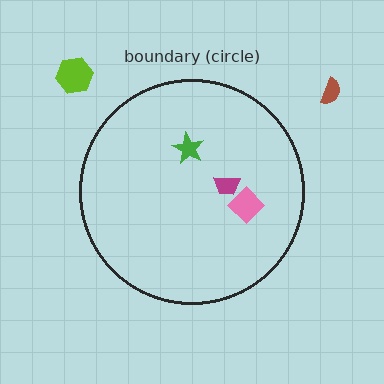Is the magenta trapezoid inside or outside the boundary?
Inside.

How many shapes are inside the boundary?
3 inside, 2 outside.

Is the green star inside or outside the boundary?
Inside.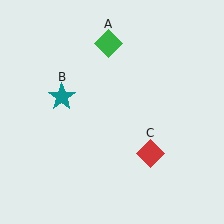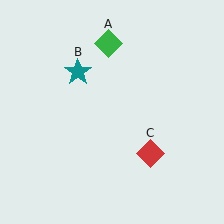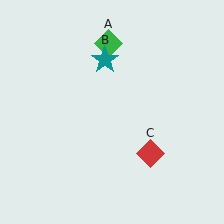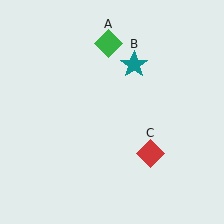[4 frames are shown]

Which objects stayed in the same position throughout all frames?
Green diamond (object A) and red diamond (object C) remained stationary.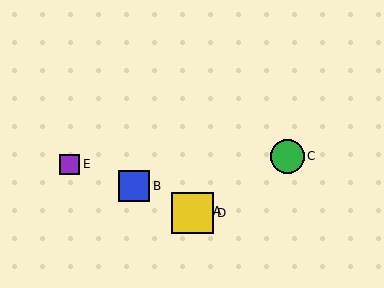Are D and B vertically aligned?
No, D is at x≈193 and B is at x≈134.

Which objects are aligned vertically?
Objects A, D are aligned vertically.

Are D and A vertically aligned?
Yes, both are at x≈193.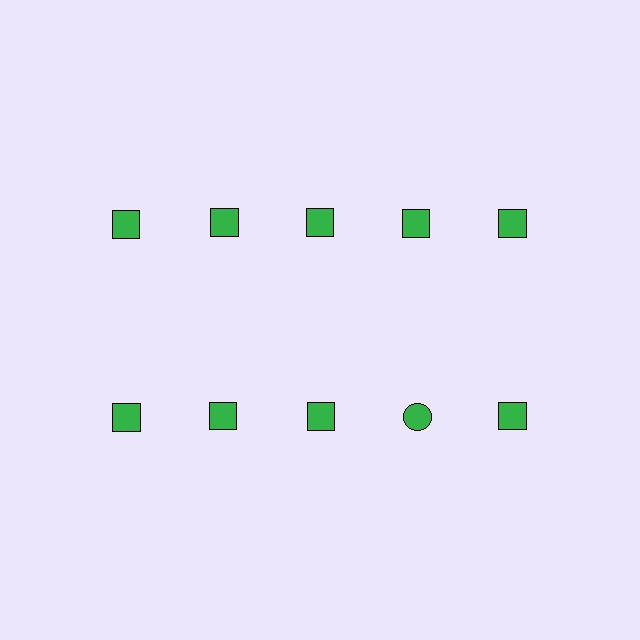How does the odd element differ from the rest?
It has a different shape: circle instead of square.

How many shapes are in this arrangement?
There are 10 shapes arranged in a grid pattern.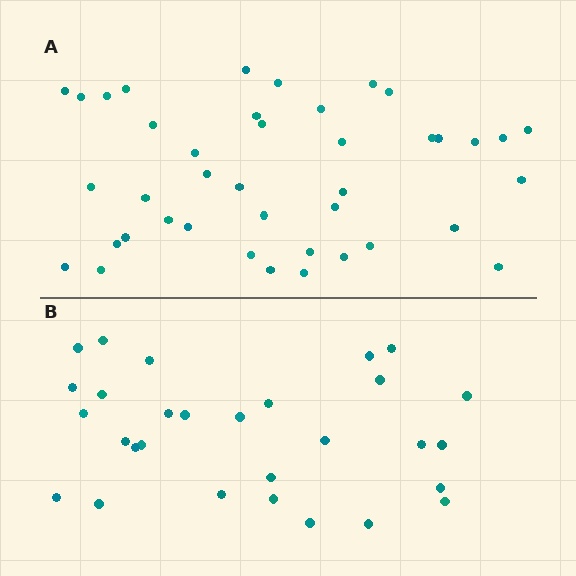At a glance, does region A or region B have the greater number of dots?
Region A (the top region) has more dots.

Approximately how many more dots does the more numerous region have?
Region A has roughly 12 or so more dots than region B.